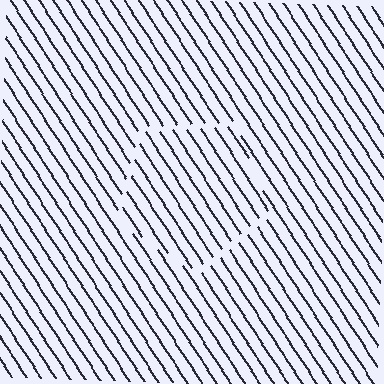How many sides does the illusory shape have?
5 sides — the line-ends trace a pentagon.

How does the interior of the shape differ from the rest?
The interior of the shape contains the same grating, shifted by half a period — the contour is defined by the phase discontinuity where line-ends from the inner and outer gratings abut.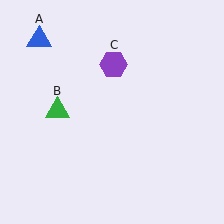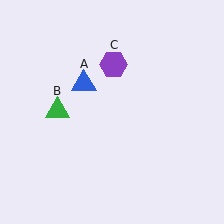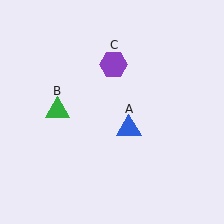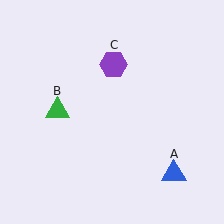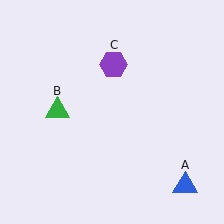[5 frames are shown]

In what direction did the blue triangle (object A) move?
The blue triangle (object A) moved down and to the right.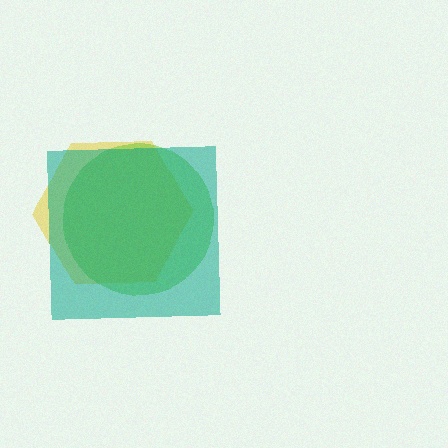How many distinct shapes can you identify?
There are 3 distinct shapes: a yellow hexagon, a lime circle, a teal square.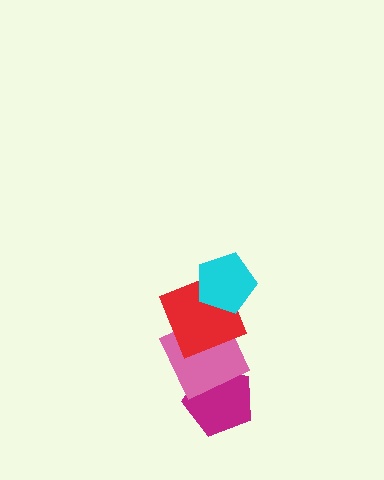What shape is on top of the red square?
The cyan pentagon is on top of the red square.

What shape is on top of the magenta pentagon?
The pink square is on top of the magenta pentagon.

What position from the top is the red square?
The red square is 2nd from the top.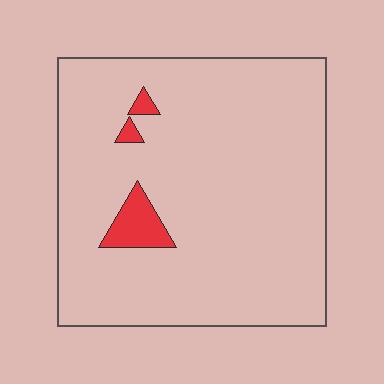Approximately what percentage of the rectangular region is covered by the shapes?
Approximately 5%.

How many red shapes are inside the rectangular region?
3.